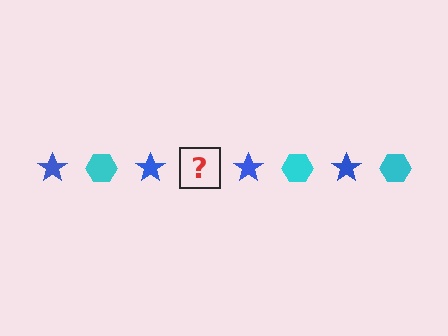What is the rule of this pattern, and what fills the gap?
The rule is that the pattern alternates between blue star and cyan hexagon. The gap should be filled with a cyan hexagon.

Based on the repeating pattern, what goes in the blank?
The blank should be a cyan hexagon.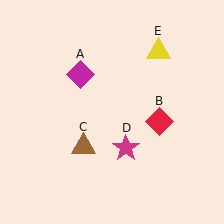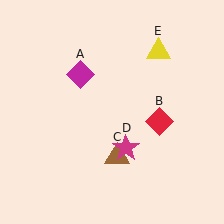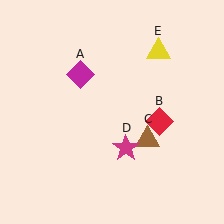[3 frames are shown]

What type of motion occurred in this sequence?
The brown triangle (object C) rotated counterclockwise around the center of the scene.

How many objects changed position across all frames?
1 object changed position: brown triangle (object C).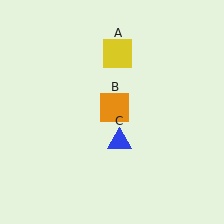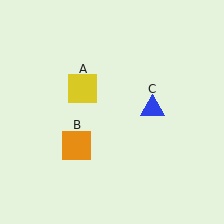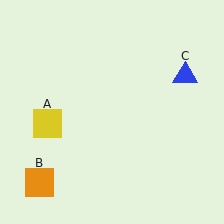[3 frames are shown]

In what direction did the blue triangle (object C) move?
The blue triangle (object C) moved up and to the right.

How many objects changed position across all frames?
3 objects changed position: yellow square (object A), orange square (object B), blue triangle (object C).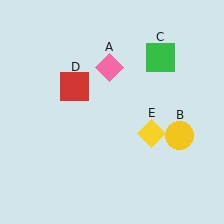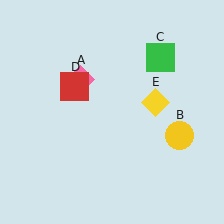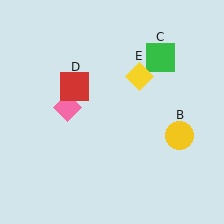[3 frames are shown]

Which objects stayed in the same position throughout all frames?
Yellow circle (object B) and green square (object C) and red square (object D) remained stationary.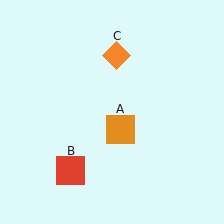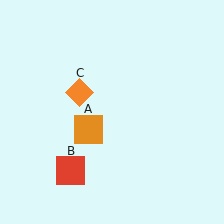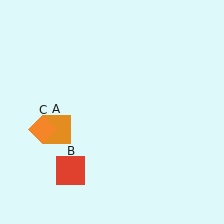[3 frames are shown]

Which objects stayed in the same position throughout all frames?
Red square (object B) remained stationary.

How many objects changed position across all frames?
2 objects changed position: orange square (object A), orange diamond (object C).